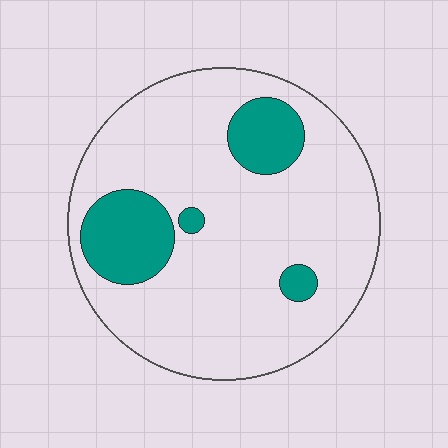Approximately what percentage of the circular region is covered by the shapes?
Approximately 20%.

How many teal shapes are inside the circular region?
4.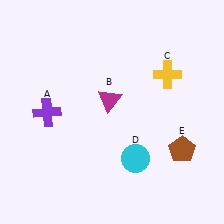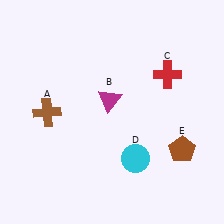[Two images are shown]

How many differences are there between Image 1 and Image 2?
There are 2 differences between the two images.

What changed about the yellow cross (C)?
In Image 1, C is yellow. In Image 2, it changed to red.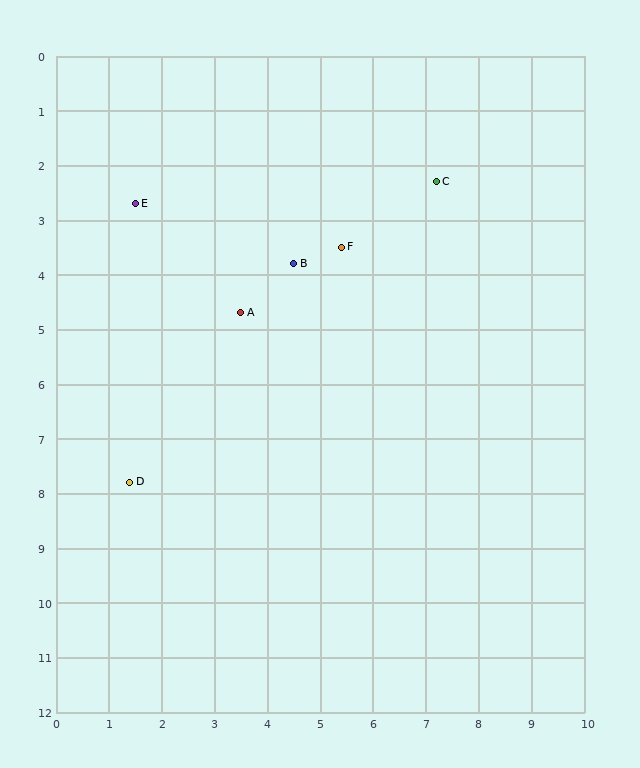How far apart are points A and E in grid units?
Points A and E are about 2.8 grid units apart.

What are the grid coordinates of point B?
Point B is at approximately (4.5, 3.8).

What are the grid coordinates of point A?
Point A is at approximately (3.5, 4.7).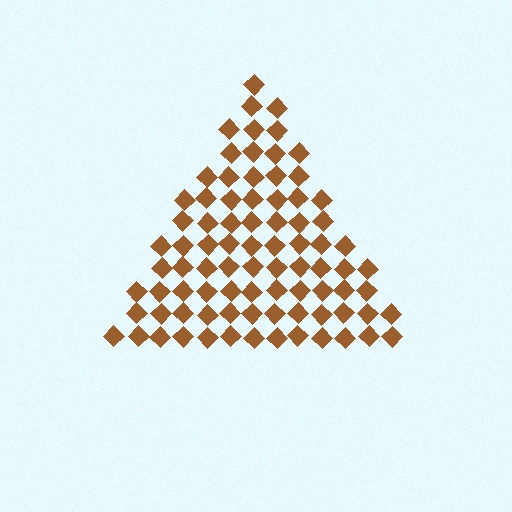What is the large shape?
The large shape is a triangle.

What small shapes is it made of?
It is made of small diamonds.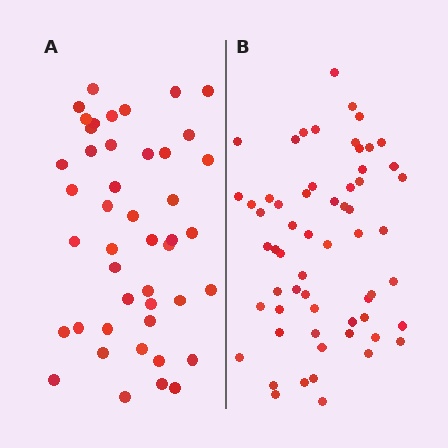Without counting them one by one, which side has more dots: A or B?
Region B (the right region) has more dots.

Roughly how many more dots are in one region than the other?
Region B has approximately 15 more dots than region A.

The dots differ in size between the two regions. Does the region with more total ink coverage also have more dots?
No. Region A has more total ink coverage because its dots are larger, but region B actually contains more individual dots. Total area can be misleading — the number of items is what matters here.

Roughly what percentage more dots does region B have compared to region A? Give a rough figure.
About 35% more.